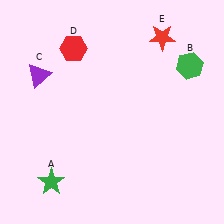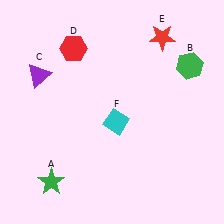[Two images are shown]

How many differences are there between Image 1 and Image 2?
There is 1 difference between the two images.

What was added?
A cyan diamond (F) was added in Image 2.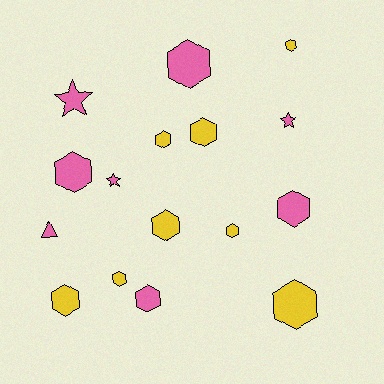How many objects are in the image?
There are 16 objects.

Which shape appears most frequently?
Hexagon, with 12 objects.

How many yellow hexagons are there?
There are 8 yellow hexagons.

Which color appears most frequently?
Yellow, with 8 objects.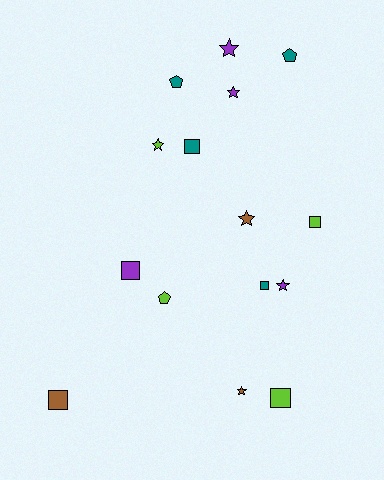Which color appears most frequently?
Purple, with 4 objects.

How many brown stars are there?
There are 2 brown stars.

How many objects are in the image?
There are 15 objects.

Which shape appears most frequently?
Star, with 6 objects.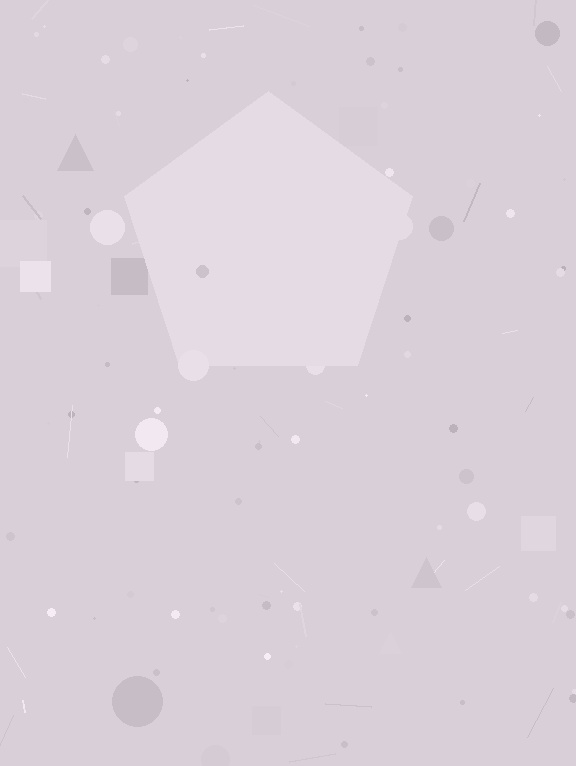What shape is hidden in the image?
A pentagon is hidden in the image.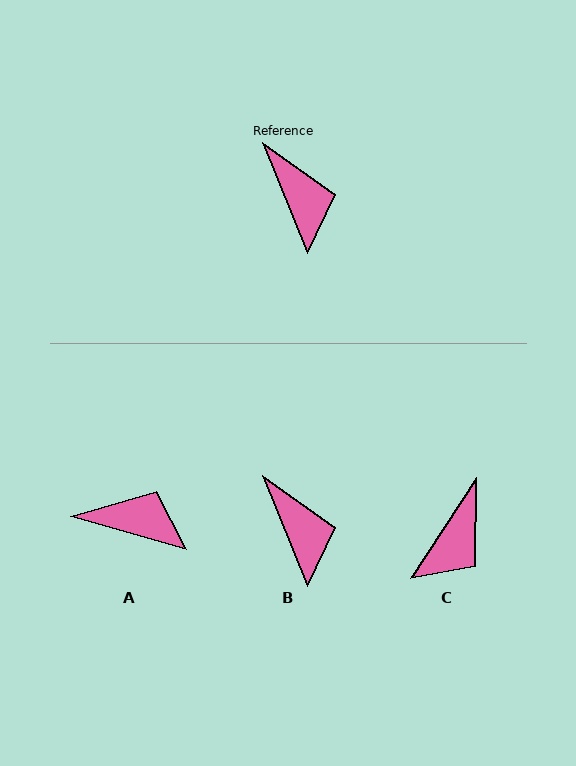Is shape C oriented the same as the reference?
No, it is off by about 55 degrees.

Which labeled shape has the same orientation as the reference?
B.